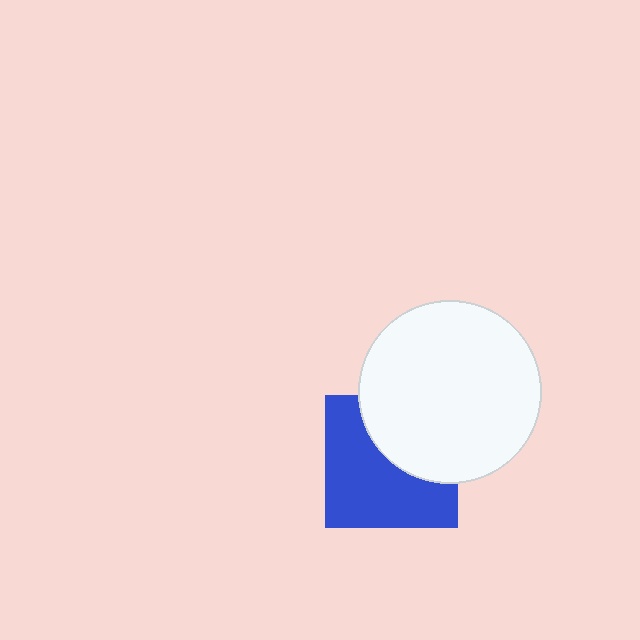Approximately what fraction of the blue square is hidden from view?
Roughly 40% of the blue square is hidden behind the white circle.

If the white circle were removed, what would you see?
You would see the complete blue square.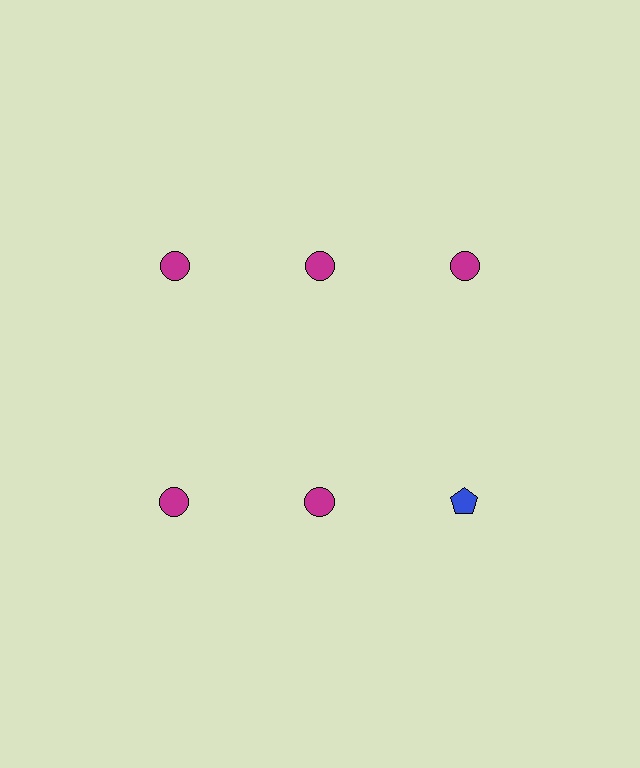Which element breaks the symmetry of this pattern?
The blue pentagon in the second row, center column breaks the symmetry. All other shapes are magenta circles.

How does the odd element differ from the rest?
It differs in both color (blue instead of magenta) and shape (pentagon instead of circle).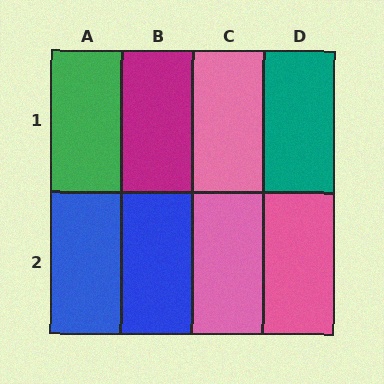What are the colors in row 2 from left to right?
Blue, blue, pink, pink.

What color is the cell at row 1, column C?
Pink.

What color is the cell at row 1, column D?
Teal.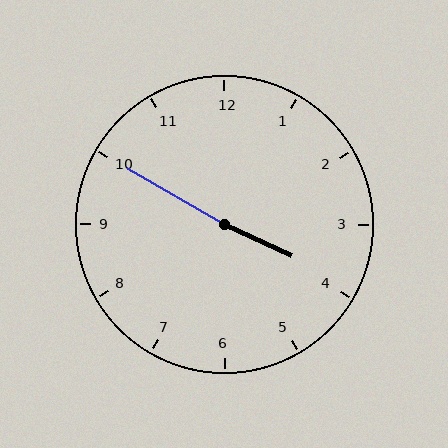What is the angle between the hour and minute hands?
Approximately 175 degrees.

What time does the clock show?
3:50.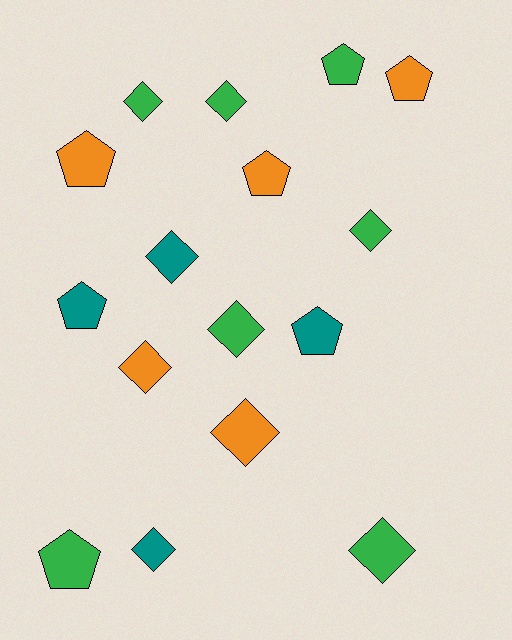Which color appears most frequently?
Green, with 7 objects.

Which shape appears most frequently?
Diamond, with 9 objects.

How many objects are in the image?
There are 16 objects.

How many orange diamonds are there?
There are 2 orange diamonds.